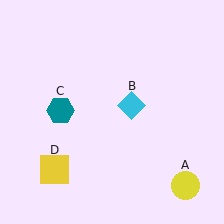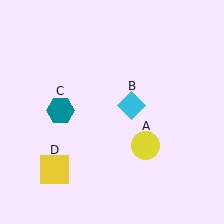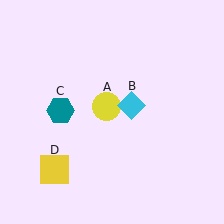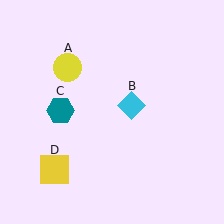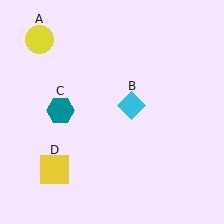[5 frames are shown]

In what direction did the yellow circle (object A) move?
The yellow circle (object A) moved up and to the left.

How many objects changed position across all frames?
1 object changed position: yellow circle (object A).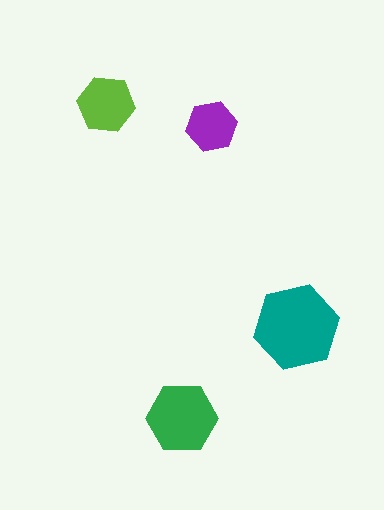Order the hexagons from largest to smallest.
the teal one, the green one, the lime one, the purple one.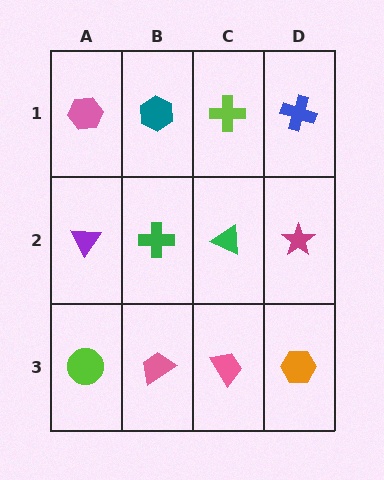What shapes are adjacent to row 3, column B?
A green cross (row 2, column B), a lime circle (row 3, column A), a pink trapezoid (row 3, column C).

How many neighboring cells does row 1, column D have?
2.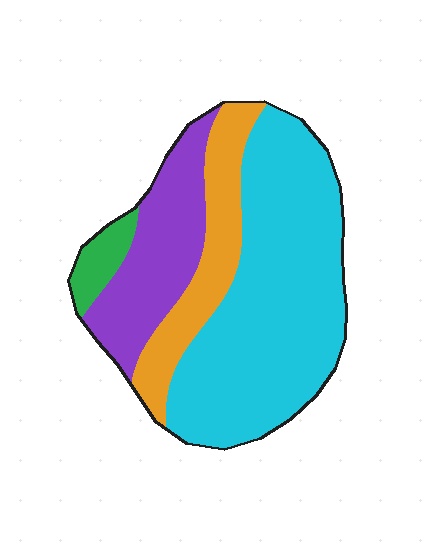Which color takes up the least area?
Green, at roughly 5%.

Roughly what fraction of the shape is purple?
Purple takes up about one fifth (1/5) of the shape.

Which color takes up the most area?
Cyan, at roughly 55%.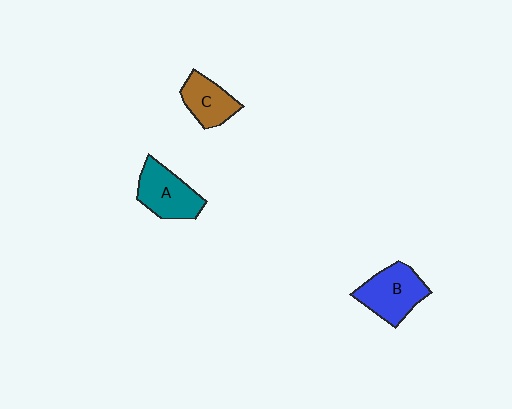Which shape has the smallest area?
Shape C (brown).